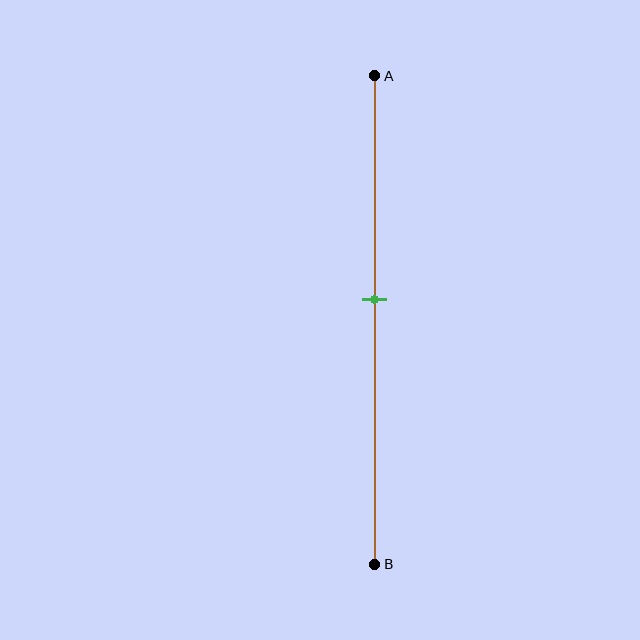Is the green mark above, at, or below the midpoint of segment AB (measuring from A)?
The green mark is above the midpoint of segment AB.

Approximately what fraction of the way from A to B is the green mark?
The green mark is approximately 45% of the way from A to B.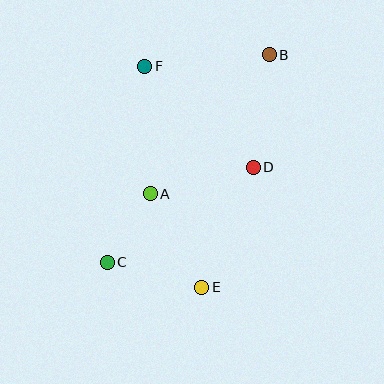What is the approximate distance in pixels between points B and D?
The distance between B and D is approximately 114 pixels.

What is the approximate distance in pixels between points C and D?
The distance between C and D is approximately 174 pixels.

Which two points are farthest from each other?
Points B and C are farthest from each other.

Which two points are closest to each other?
Points A and C are closest to each other.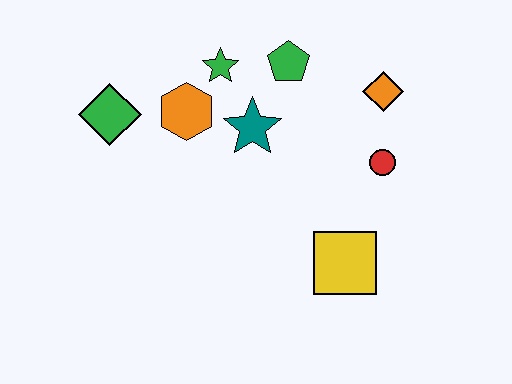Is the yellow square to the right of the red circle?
No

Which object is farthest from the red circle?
The green diamond is farthest from the red circle.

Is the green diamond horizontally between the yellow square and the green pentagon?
No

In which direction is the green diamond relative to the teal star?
The green diamond is to the left of the teal star.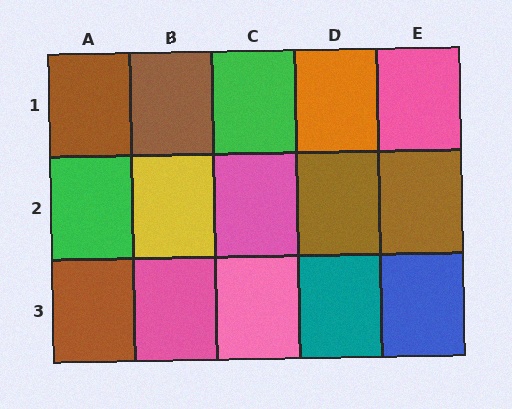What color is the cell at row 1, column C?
Green.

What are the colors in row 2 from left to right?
Green, yellow, pink, brown, brown.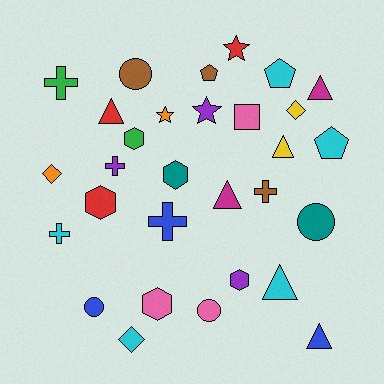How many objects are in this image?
There are 30 objects.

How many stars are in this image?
There are 3 stars.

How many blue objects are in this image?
There are 3 blue objects.